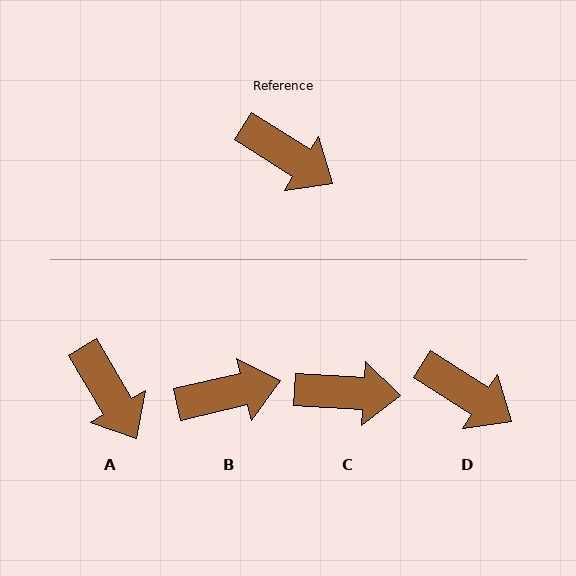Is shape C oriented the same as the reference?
No, it is off by about 29 degrees.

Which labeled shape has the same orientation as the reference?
D.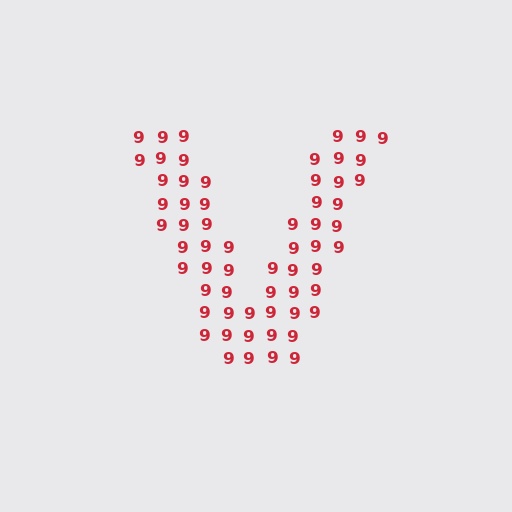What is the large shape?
The large shape is the letter V.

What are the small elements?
The small elements are digit 9's.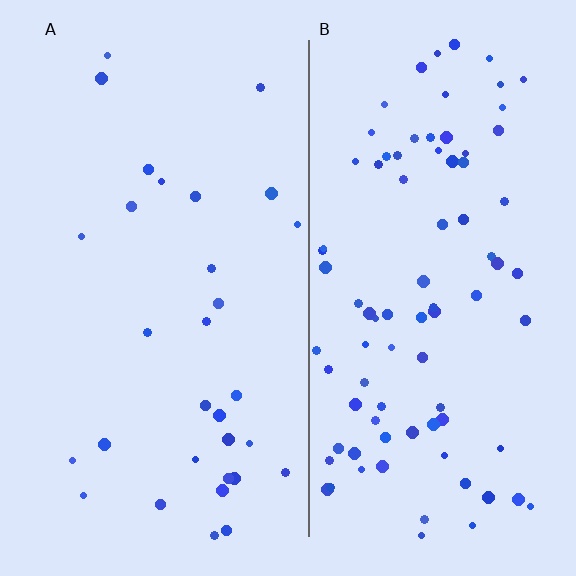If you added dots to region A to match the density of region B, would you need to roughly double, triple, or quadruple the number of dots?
Approximately triple.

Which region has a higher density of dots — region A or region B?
B (the right).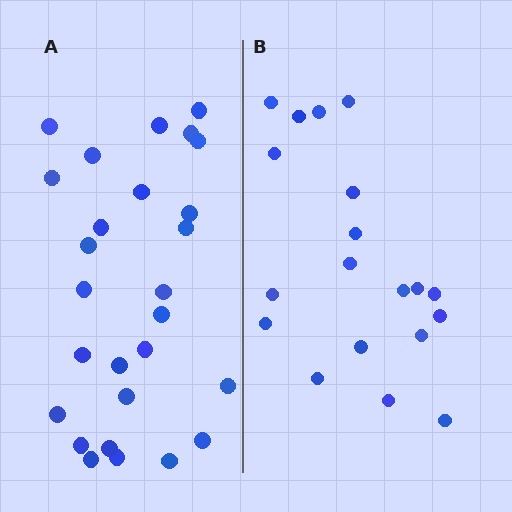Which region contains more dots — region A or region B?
Region A (the left region) has more dots.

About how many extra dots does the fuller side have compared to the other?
Region A has roughly 8 or so more dots than region B.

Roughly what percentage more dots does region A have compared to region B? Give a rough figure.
About 40% more.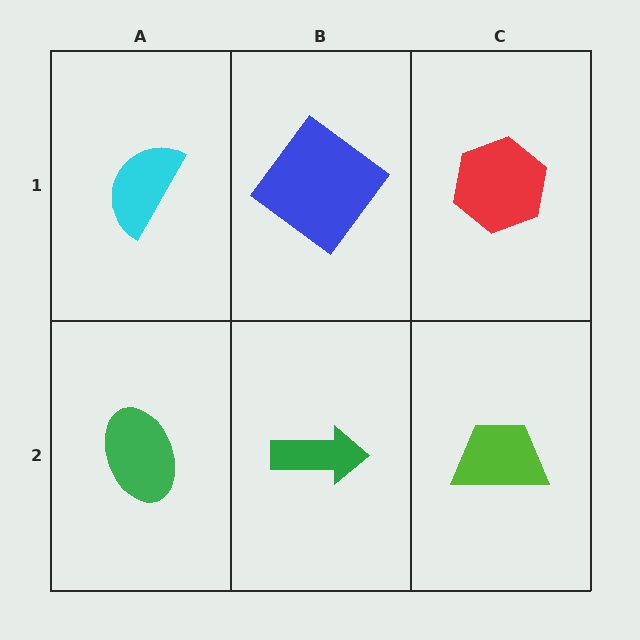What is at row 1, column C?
A red hexagon.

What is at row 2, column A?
A green ellipse.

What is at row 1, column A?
A cyan semicircle.